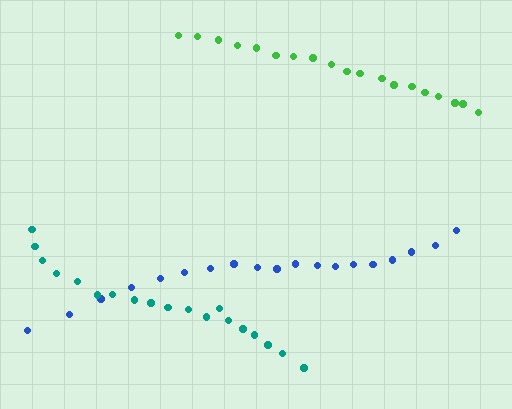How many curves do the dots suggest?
There are 3 distinct paths.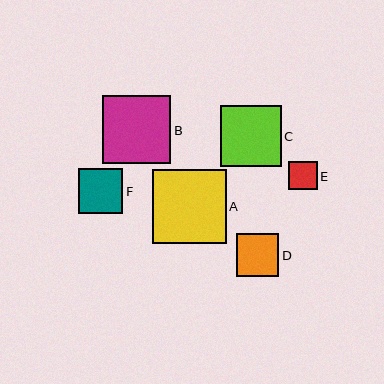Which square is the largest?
Square A is the largest with a size of approximately 74 pixels.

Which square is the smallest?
Square E is the smallest with a size of approximately 29 pixels.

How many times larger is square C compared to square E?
Square C is approximately 2.1 times the size of square E.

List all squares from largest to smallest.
From largest to smallest: A, B, C, F, D, E.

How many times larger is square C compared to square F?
Square C is approximately 1.4 times the size of square F.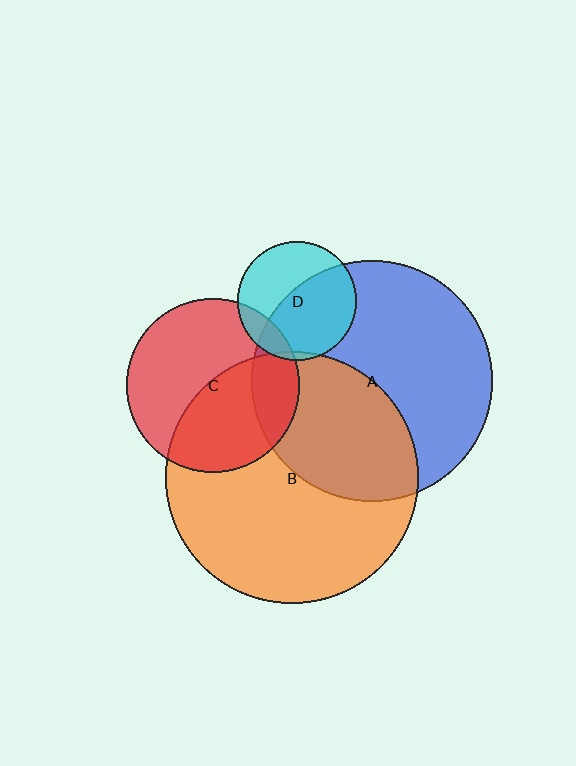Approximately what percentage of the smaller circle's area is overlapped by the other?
Approximately 5%.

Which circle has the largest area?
Circle B (orange).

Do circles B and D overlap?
Yes.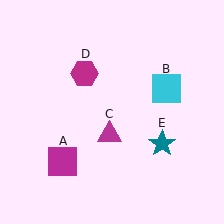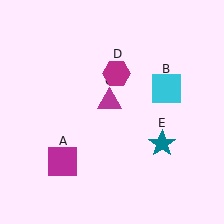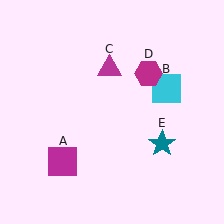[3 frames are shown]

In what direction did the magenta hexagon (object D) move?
The magenta hexagon (object D) moved right.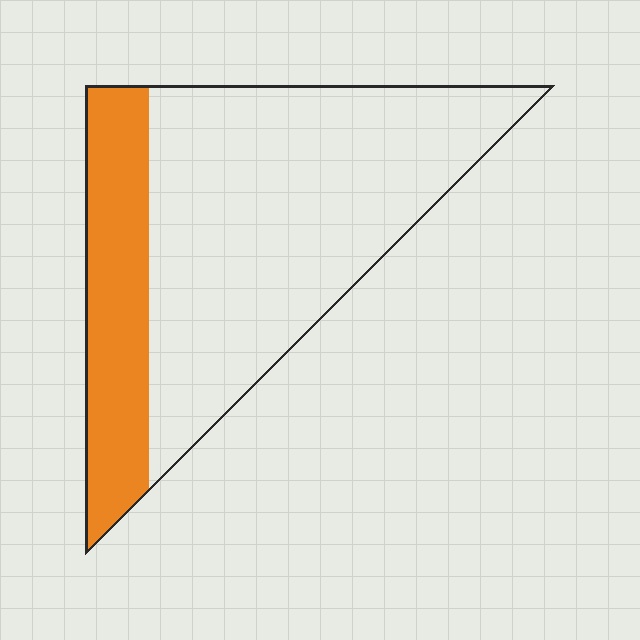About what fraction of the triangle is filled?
About one quarter (1/4).